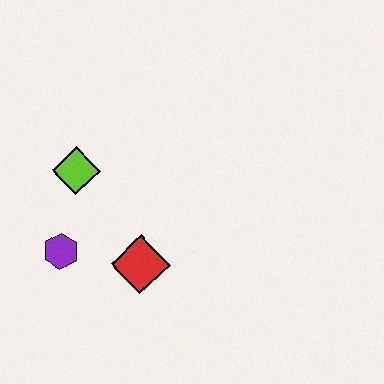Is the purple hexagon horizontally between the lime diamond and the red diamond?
No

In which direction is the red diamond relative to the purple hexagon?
The red diamond is to the right of the purple hexagon.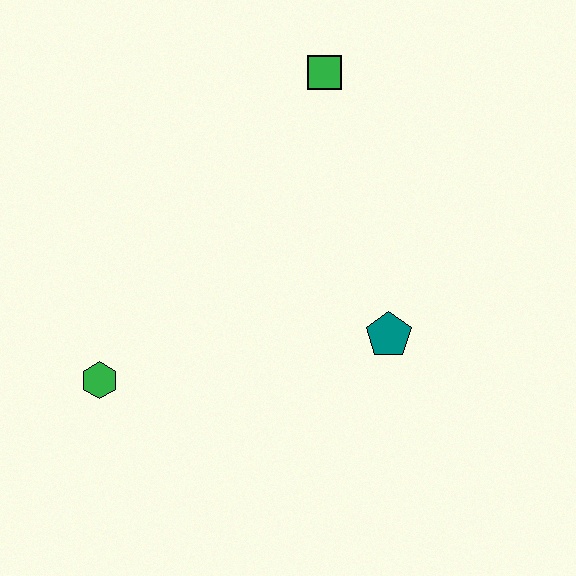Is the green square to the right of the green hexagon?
Yes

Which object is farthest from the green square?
The green hexagon is farthest from the green square.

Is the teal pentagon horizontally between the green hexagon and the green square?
No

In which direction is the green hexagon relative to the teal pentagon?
The green hexagon is to the left of the teal pentagon.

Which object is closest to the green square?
The teal pentagon is closest to the green square.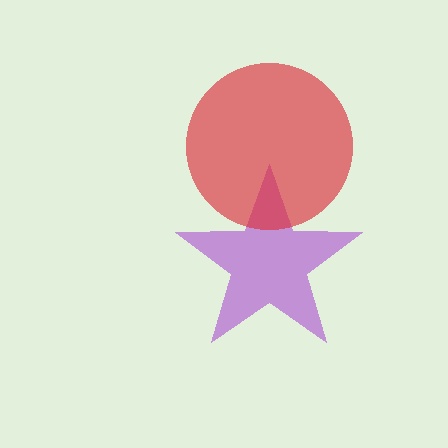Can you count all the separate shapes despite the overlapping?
Yes, there are 2 separate shapes.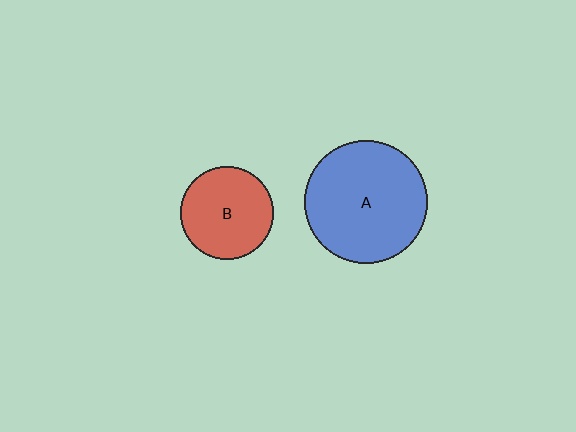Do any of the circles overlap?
No, none of the circles overlap.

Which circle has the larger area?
Circle A (blue).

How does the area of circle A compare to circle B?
Approximately 1.8 times.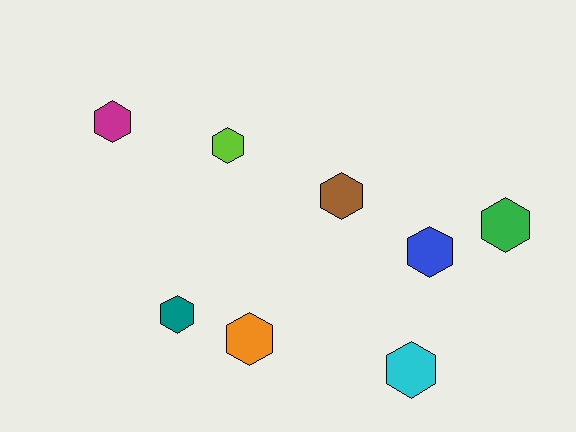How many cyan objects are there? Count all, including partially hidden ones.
There is 1 cyan object.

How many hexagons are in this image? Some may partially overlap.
There are 8 hexagons.